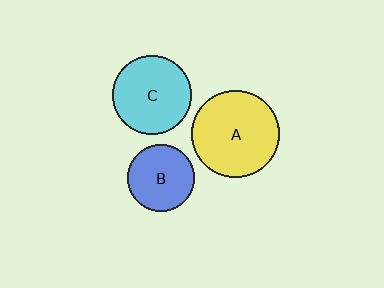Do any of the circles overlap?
No, none of the circles overlap.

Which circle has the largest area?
Circle A (yellow).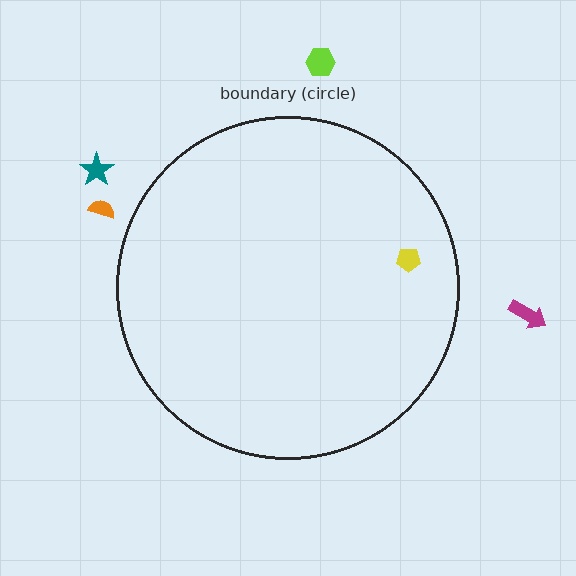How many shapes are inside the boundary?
1 inside, 4 outside.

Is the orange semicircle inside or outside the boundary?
Outside.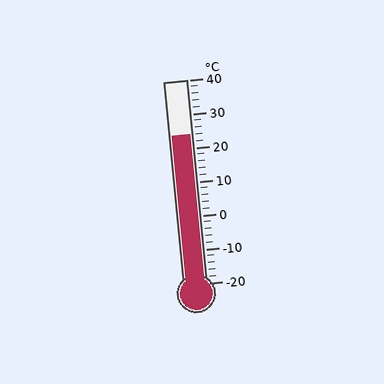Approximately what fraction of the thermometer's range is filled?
The thermometer is filled to approximately 75% of its range.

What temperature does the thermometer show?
The thermometer shows approximately 24°C.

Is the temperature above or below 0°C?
The temperature is above 0°C.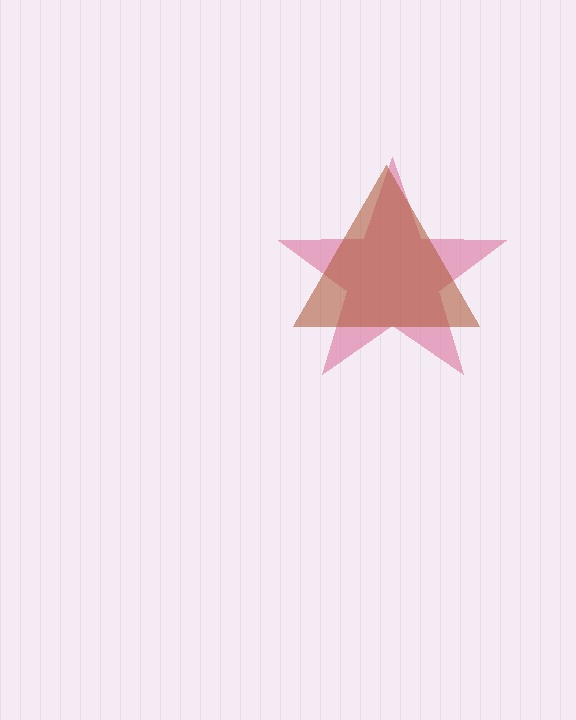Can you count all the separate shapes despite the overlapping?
Yes, there are 2 separate shapes.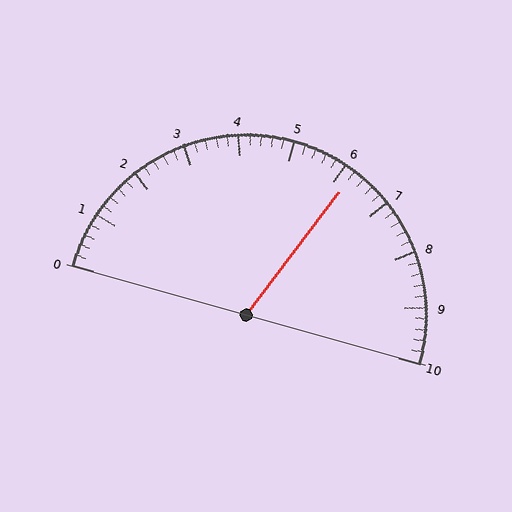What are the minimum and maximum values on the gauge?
The gauge ranges from 0 to 10.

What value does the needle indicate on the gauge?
The needle indicates approximately 6.2.